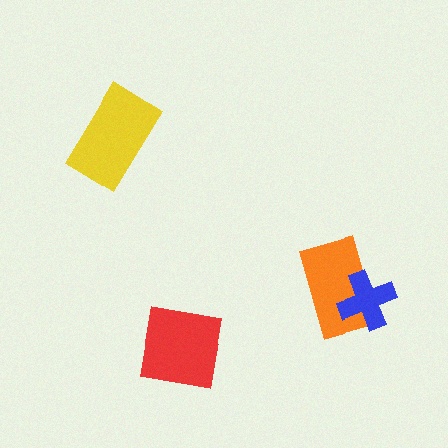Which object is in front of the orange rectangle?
The blue cross is in front of the orange rectangle.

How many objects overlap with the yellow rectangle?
0 objects overlap with the yellow rectangle.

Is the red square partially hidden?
No, no other shape covers it.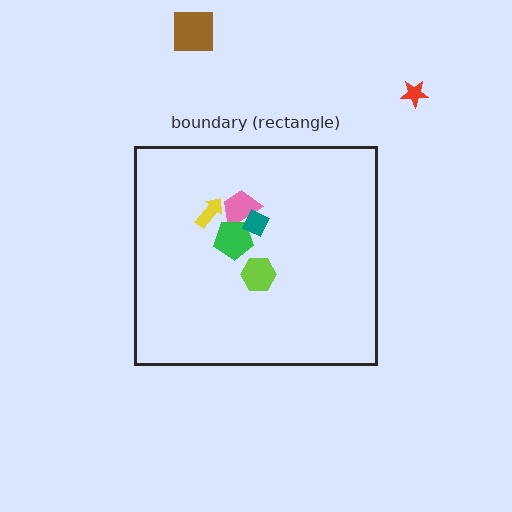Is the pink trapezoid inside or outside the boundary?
Inside.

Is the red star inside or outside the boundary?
Outside.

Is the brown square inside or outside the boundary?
Outside.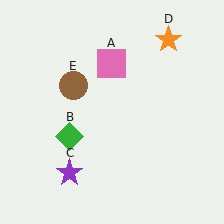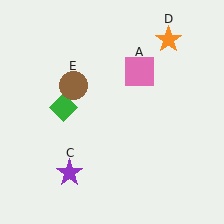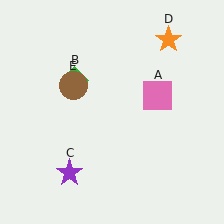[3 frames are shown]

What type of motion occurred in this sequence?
The pink square (object A), green diamond (object B) rotated clockwise around the center of the scene.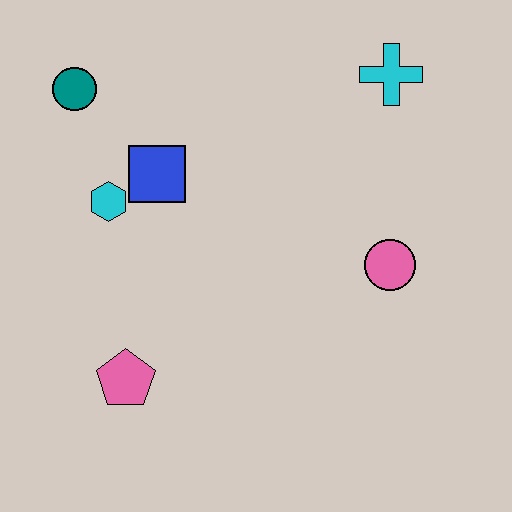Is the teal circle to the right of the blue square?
No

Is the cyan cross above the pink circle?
Yes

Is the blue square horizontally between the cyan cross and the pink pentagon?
Yes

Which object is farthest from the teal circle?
The pink circle is farthest from the teal circle.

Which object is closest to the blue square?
The cyan hexagon is closest to the blue square.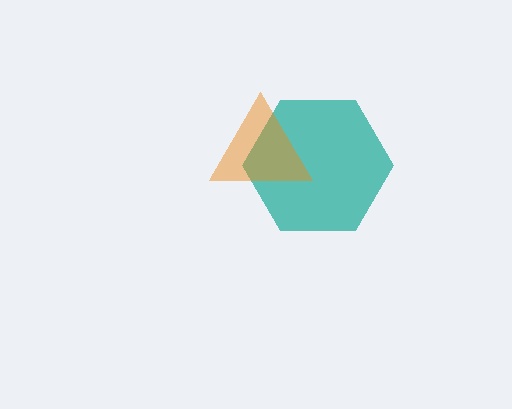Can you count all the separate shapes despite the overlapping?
Yes, there are 2 separate shapes.